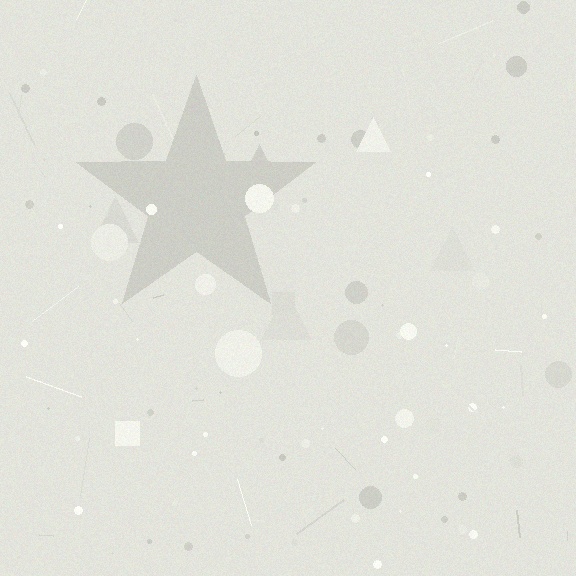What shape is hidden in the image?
A star is hidden in the image.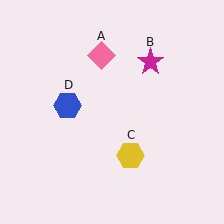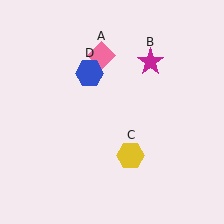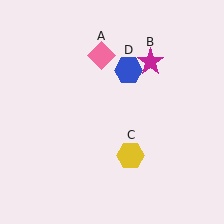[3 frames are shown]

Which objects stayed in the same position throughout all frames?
Pink diamond (object A) and magenta star (object B) and yellow hexagon (object C) remained stationary.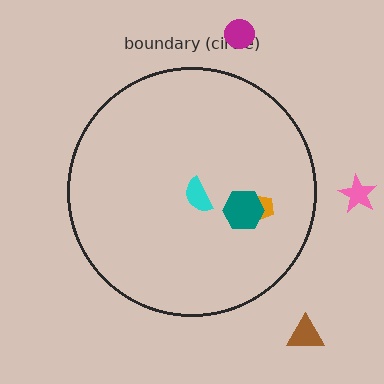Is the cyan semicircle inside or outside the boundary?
Inside.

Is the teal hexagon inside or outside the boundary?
Inside.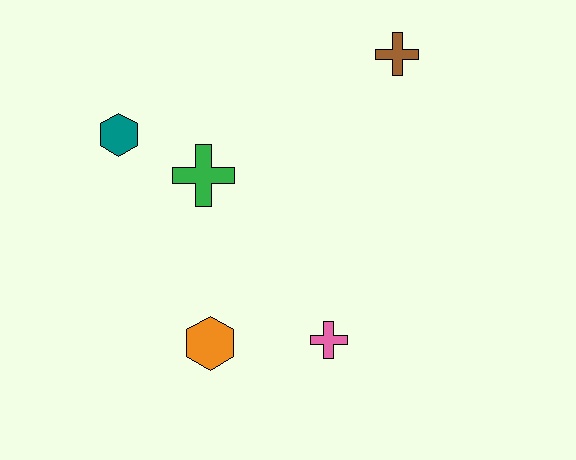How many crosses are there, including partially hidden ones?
There are 3 crosses.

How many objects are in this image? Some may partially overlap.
There are 5 objects.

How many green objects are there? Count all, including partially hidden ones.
There is 1 green object.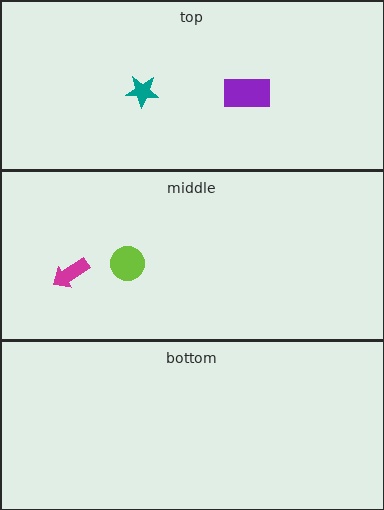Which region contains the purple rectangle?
The top region.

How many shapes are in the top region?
2.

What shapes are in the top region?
The purple rectangle, the teal star.